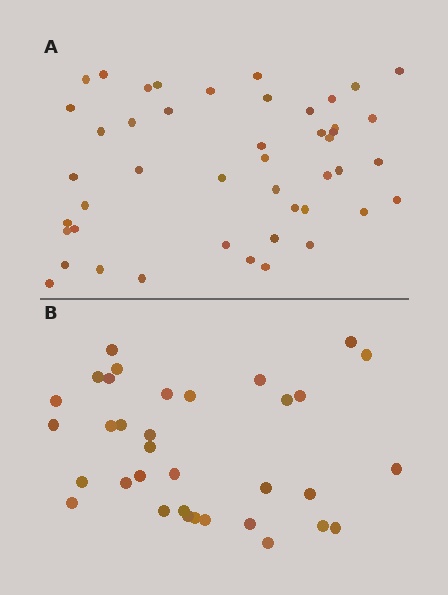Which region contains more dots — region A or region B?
Region A (the top region) has more dots.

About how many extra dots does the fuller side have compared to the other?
Region A has roughly 12 or so more dots than region B.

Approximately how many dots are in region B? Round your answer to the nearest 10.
About 30 dots. (The exact count is 34, which rounds to 30.)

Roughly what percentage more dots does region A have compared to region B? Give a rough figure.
About 35% more.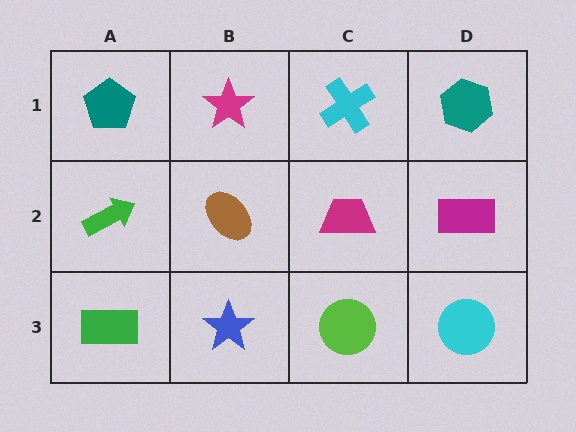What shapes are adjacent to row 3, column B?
A brown ellipse (row 2, column B), a green rectangle (row 3, column A), a lime circle (row 3, column C).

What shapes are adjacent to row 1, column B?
A brown ellipse (row 2, column B), a teal pentagon (row 1, column A), a cyan cross (row 1, column C).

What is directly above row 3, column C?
A magenta trapezoid.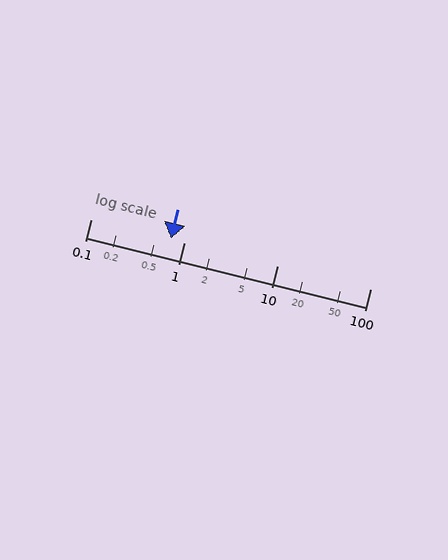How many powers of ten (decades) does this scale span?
The scale spans 3 decades, from 0.1 to 100.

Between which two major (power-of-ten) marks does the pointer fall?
The pointer is between 0.1 and 1.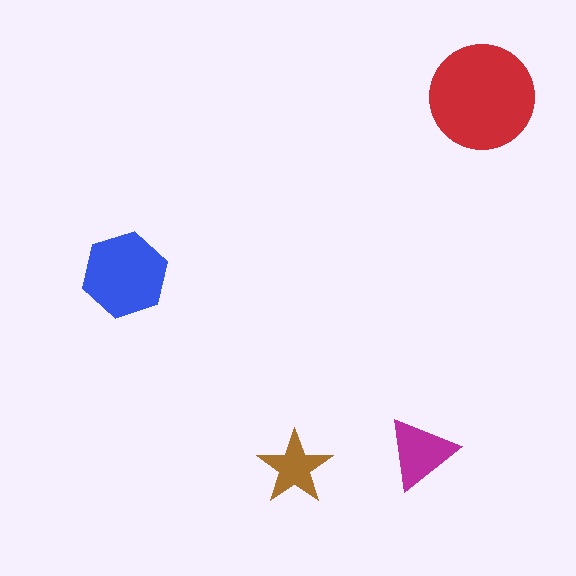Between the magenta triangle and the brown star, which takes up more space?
The magenta triangle.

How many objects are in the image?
There are 4 objects in the image.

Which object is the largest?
The red circle.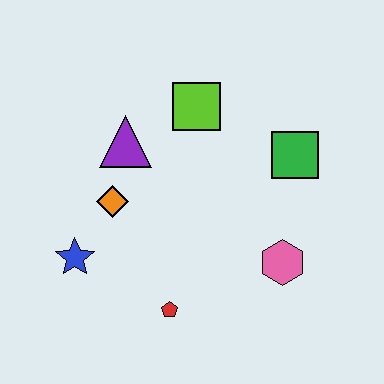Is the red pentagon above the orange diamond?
No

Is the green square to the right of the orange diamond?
Yes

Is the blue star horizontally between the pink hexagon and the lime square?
No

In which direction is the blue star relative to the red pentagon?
The blue star is to the left of the red pentagon.